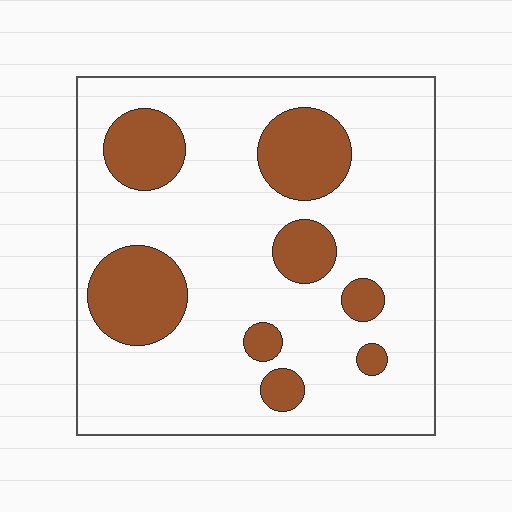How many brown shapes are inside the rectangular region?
8.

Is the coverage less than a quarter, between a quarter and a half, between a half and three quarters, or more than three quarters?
Less than a quarter.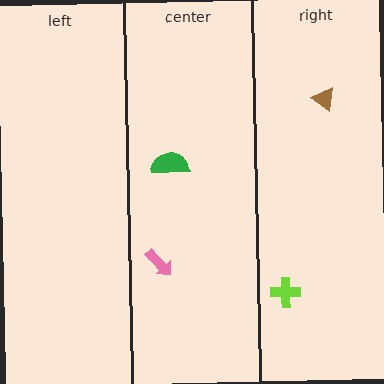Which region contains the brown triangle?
The right region.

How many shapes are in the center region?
2.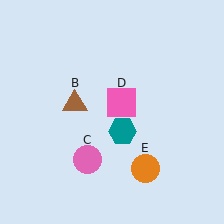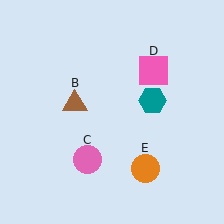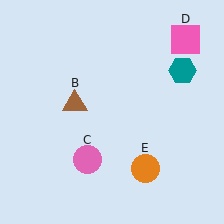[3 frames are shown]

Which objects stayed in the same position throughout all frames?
Brown triangle (object B) and pink circle (object C) and orange circle (object E) remained stationary.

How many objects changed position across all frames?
2 objects changed position: teal hexagon (object A), pink square (object D).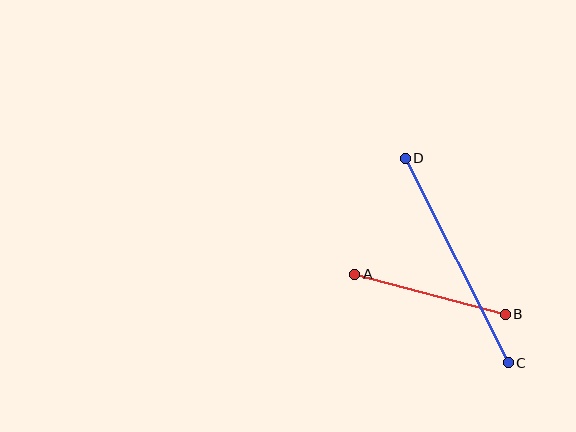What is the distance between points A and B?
The distance is approximately 156 pixels.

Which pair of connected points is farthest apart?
Points C and D are farthest apart.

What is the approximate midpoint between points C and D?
The midpoint is at approximately (457, 260) pixels.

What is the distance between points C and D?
The distance is approximately 229 pixels.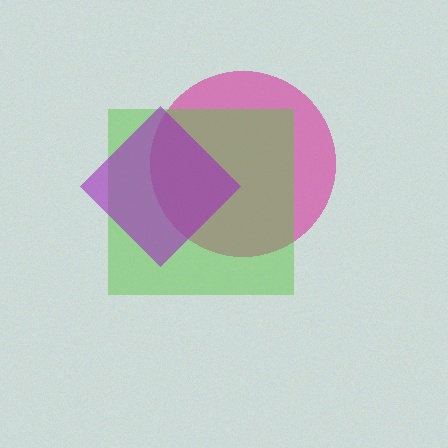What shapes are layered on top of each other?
The layered shapes are: a magenta circle, a lime square, a purple diamond.